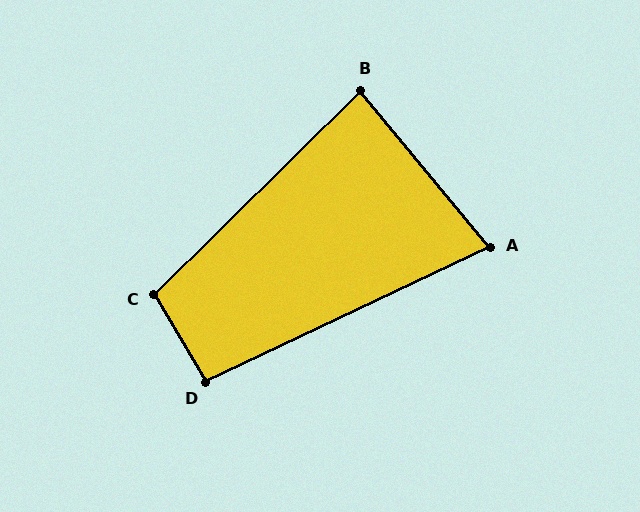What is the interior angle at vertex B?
Approximately 85 degrees (acute).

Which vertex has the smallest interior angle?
A, at approximately 76 degrees.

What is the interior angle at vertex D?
Approximately 95 degrees (obtuse).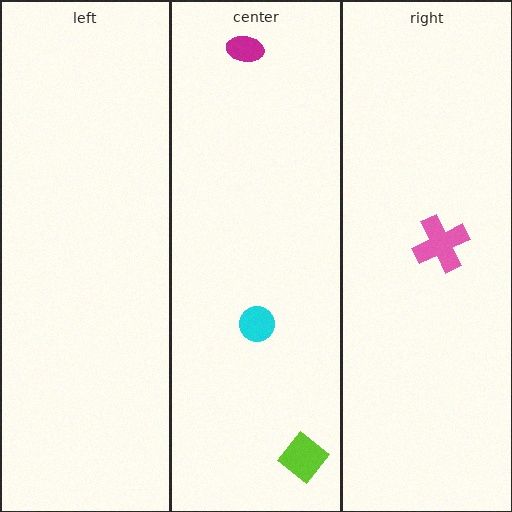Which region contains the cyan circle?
The center region.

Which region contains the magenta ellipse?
The center region.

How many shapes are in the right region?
1.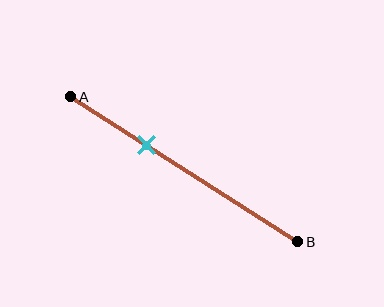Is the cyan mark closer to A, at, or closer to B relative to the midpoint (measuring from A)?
The cyan mark is closer to point A than the midpoint of segment AB.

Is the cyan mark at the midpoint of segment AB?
No, the mark is at about 35% from A, not at the 50% midpoint.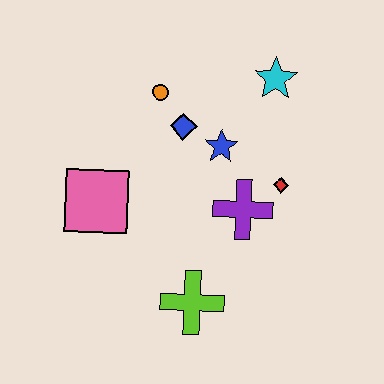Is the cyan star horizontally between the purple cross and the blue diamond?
No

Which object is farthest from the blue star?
The lime cross is farthest from the blue star.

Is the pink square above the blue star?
No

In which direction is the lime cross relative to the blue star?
The lime cross is below the blue star.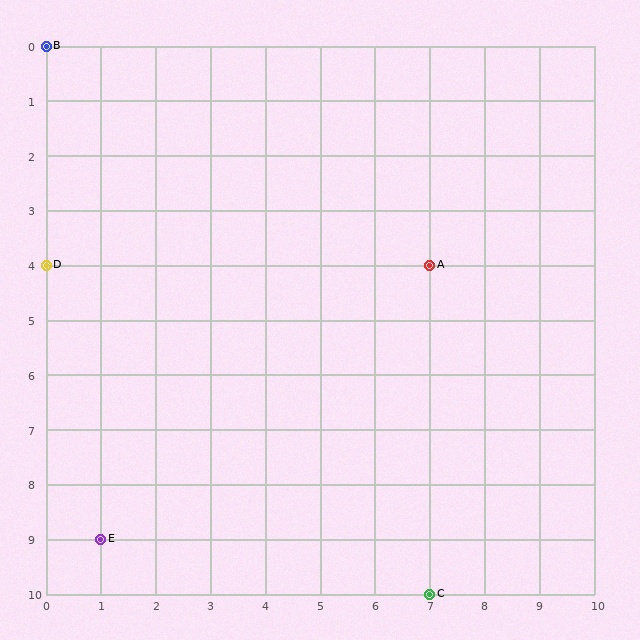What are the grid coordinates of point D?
Point D is at grid coordinates (0, 4).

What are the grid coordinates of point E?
Point E is at grid coordinates (1, 9).